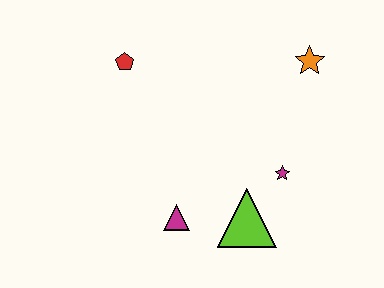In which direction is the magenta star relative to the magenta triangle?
The magenta star is to the right of the magenta triangle.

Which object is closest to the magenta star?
The lime triangle is closest to the magenta star.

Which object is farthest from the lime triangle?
The red pentagon is farthest from the lime triangle.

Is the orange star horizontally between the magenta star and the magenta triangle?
No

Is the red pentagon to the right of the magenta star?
No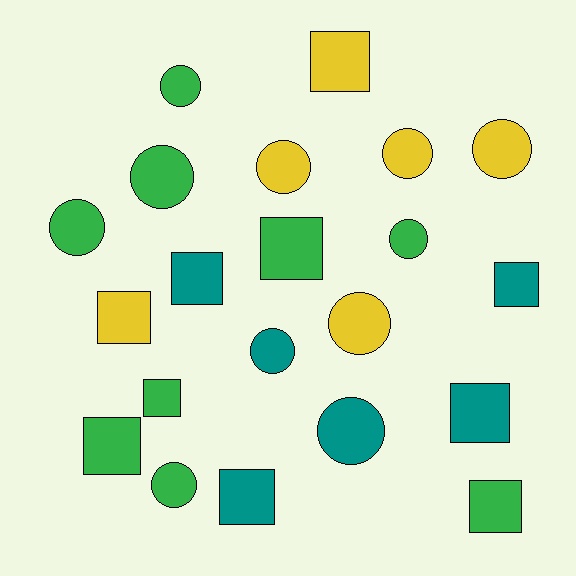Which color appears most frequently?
Green, with 9 objects.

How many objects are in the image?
There are 21 objects.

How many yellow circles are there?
There are 4 yellow circles.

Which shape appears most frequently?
Circle, with 11 objects.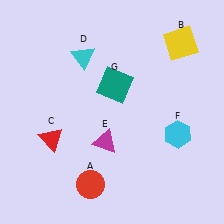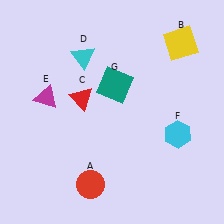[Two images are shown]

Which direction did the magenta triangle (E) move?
The magenta triangle (E) moved left.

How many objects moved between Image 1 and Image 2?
2 objects moved between the two images.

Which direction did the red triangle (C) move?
The red triangle (C) moved up.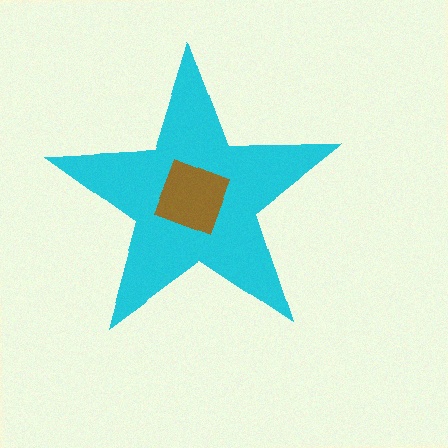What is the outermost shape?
The cyan star.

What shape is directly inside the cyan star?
The brown diamond.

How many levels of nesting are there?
2.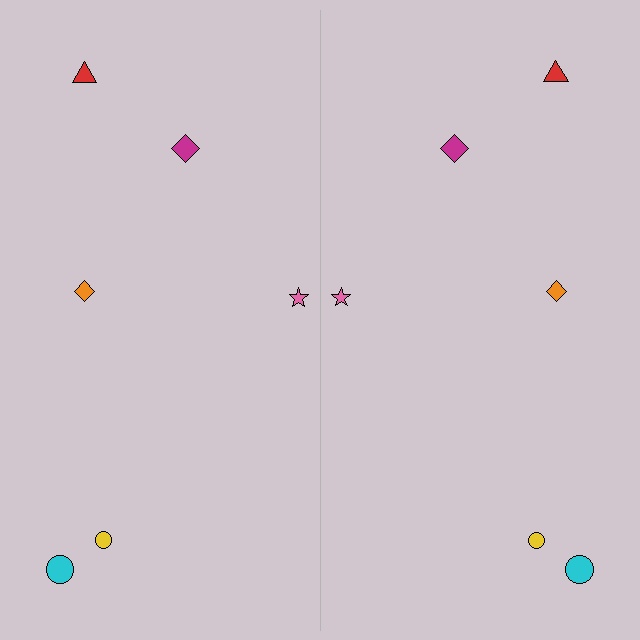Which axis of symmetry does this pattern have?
The pattern has a vertical axis of symmetry running through the center of the image.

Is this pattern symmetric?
Yes, this pattern has bilateral (reflection) symmetry.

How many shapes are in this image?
There are 12 shapes in this image.